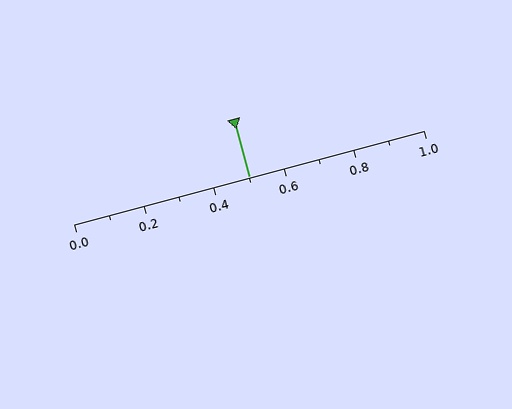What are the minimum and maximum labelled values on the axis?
The axis runs from 0.0 to 1.0.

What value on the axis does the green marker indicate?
The marker indicates approximately 0.5.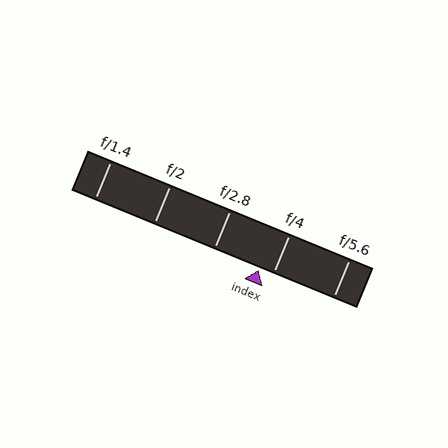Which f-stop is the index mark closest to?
The index mark is closest to f/4.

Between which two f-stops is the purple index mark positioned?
The index mark is between f/2.8 and f/4.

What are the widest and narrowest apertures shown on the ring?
The widest aperture shown is f/1.4 and the narrowest is f/5.6.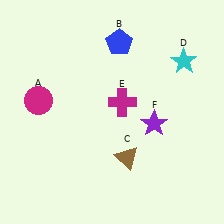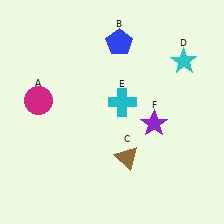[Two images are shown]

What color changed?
The cross (E) changed from magenta in Image 1 to cyan in Image 2.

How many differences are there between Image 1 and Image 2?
There is 1 difference between the two images.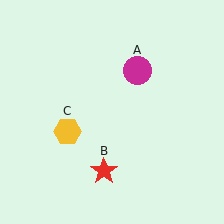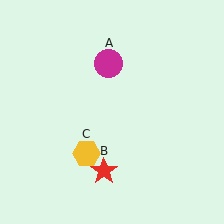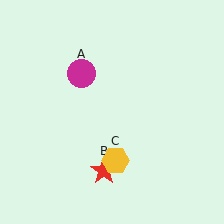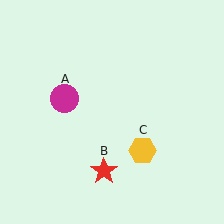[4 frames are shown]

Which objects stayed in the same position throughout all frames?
Red star (object B) remained stationary.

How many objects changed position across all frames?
2 objects changed position: magenta circle (object A), yellow hexagon (object C).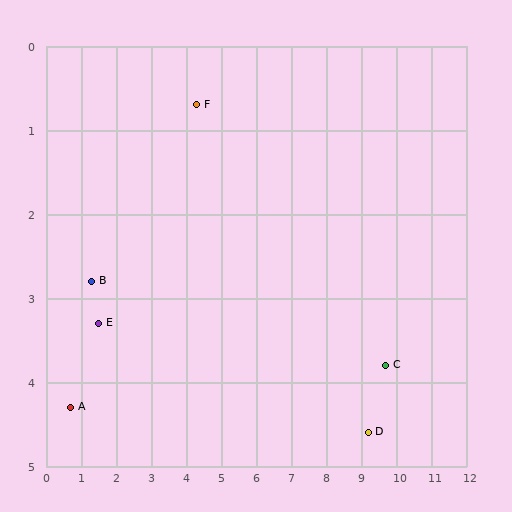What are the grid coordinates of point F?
Point F is at approximately (4.3, 0.7).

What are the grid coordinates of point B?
Point B is at approximately (1.3, 2.8).